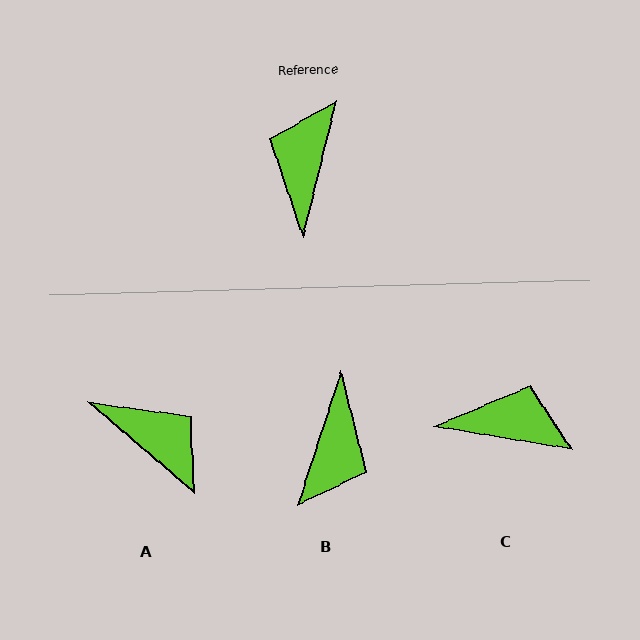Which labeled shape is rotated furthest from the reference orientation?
B, about 176 degrees away.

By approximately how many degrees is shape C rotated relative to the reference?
Approximately 86 degrees clockwise.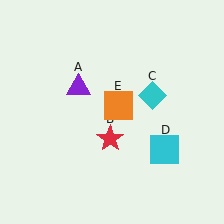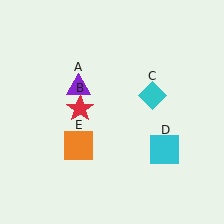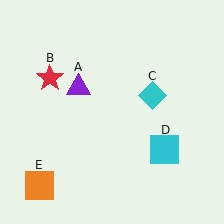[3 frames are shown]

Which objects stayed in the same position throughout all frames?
Purple triangle (object A) and cyan diamond (object C) and cyan square (object D) remained stationary.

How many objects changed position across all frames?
2 objects changed position: red star (object B), orange square (object E).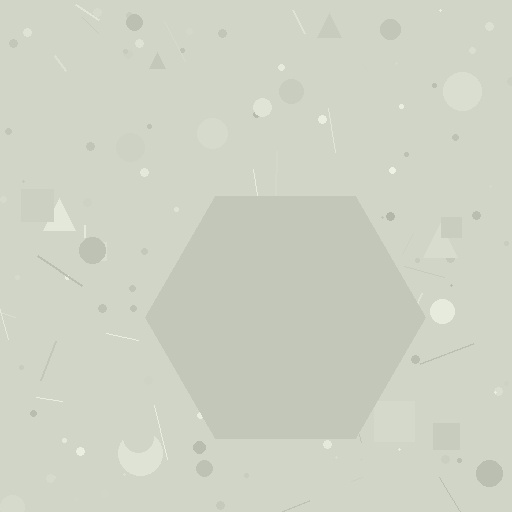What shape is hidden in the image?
A hexagon is hidden in the image.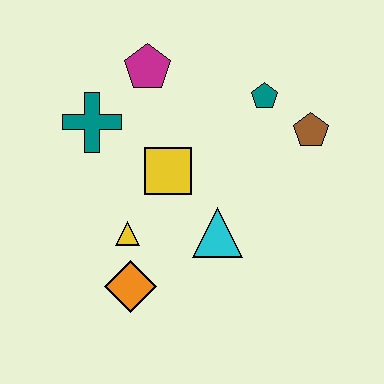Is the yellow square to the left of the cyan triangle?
Yes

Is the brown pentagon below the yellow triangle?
No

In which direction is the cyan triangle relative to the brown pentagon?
The cyan triangle is below the brown pentagon.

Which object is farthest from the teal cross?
The brown pentagon is farthest from the teal cross.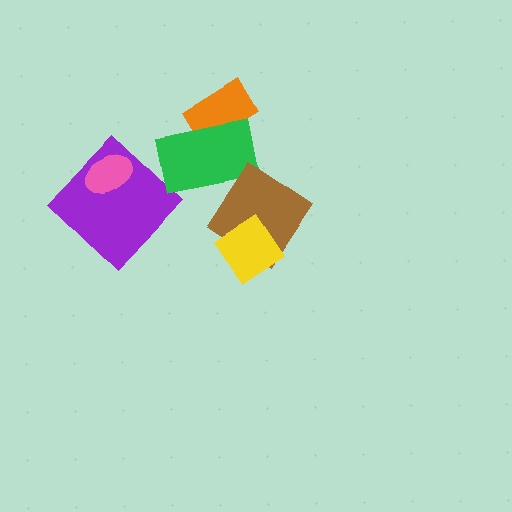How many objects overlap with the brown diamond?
1 object overlaps with the brown diamond.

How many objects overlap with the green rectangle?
1 object overlaps with the green rectangle.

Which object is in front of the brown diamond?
The yellow diamond is in front of the brown diamond.